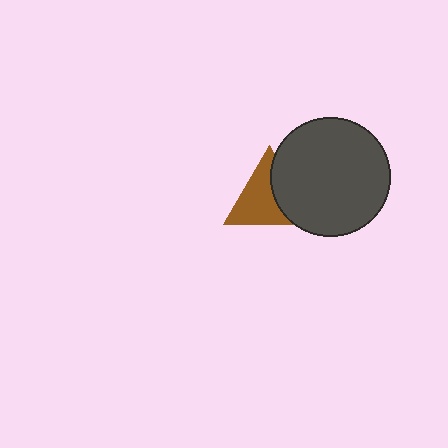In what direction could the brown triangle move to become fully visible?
The brown triangle could move left. That would shift it out from behind the dark gray circle entirely.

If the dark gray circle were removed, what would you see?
You would see the complete brown triangle.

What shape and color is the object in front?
The object in front is a dark gray circle.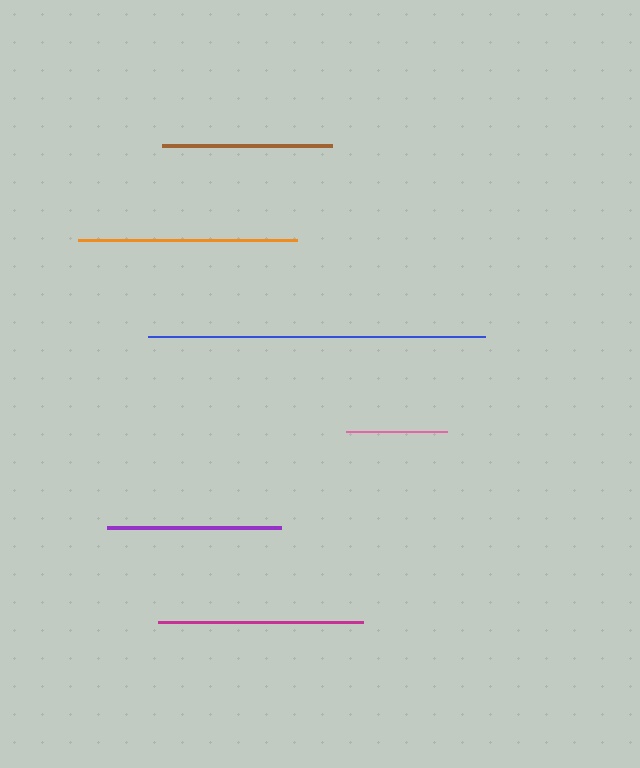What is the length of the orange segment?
The orange segment is approximately 218 pixels long.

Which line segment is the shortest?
The pink line is the shortest at approximately 101 pixels.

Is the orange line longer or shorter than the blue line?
The blue line is longer than the orange line.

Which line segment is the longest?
The blue line is the longest at approximately 337 pixels.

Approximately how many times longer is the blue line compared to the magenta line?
The blue line is approximately 1.6 times the length of the magenta line.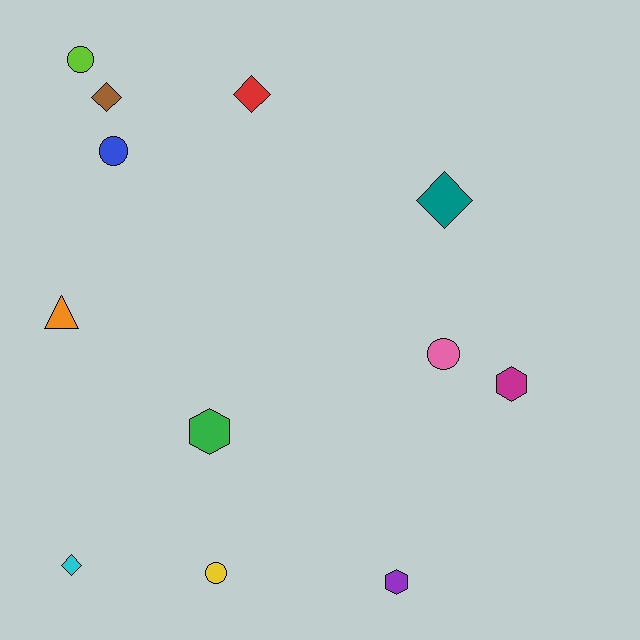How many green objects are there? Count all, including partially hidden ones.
There is 1 green object.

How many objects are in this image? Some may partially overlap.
There are 12 objects.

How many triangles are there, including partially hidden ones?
There is 1 triangle.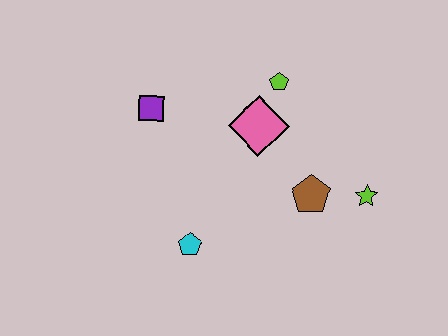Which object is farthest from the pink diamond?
The cyan pentagon is farthest from the pink diamond.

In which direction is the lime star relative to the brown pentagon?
The lime star is to the right of the brown pentagon.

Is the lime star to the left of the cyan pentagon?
No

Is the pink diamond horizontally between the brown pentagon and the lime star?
No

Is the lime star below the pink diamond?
Yes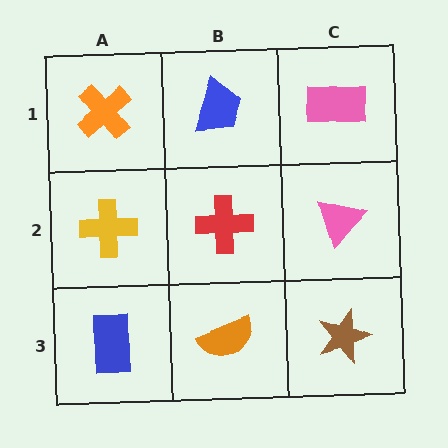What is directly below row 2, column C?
A brown star.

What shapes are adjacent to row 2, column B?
A blue trapezoid (row 1, column B), an orange semicircle (row 3, column B), a yellow cross (row 2, column A), a pink triangle (row 2, column C).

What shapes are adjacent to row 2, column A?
An orange cross (row 1, column A), a blue rectangle (row 3, column A), a red cross (row 2, column B).